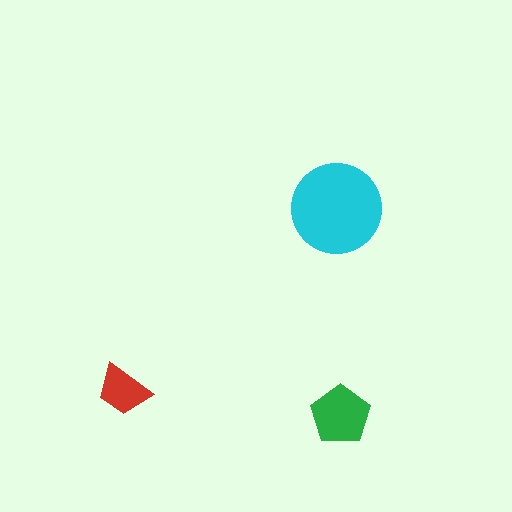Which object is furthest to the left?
The red trapezoid is leftmost.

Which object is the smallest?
The red trapezoid.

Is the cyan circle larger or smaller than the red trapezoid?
Larger.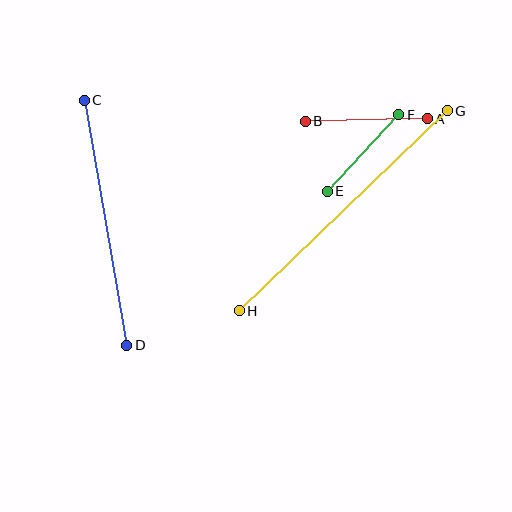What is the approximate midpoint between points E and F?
The midpoint is at approximately (363, 153) pixels.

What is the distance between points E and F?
The distance is approximately 105 pixels.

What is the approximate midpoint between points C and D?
The midpoint is at approximately (106, 223) pixels.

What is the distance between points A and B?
The distance is approximately 122 pixels.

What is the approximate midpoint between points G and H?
The midpoint is at approximately (343, 211) pixels.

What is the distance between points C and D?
The distance is approximately 249 pixels.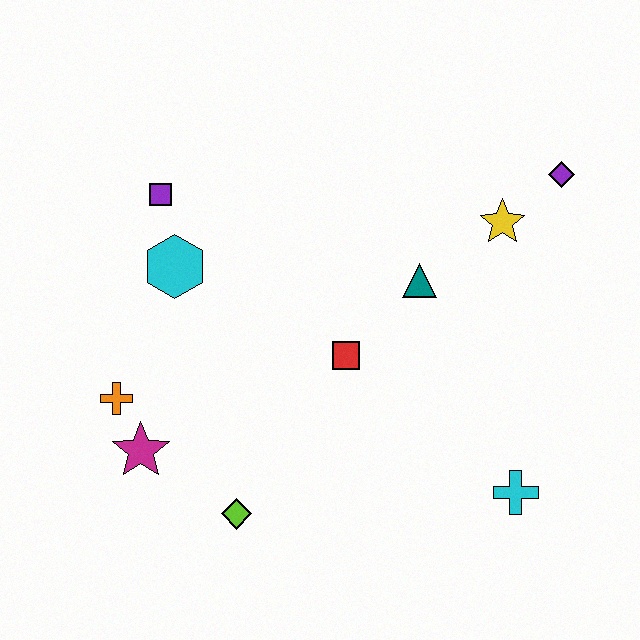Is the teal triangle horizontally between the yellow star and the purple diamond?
No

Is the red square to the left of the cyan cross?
Yes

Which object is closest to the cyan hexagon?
The purple square is closest to the cyan hexagon.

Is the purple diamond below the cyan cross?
No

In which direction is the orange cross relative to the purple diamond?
The orange cross is to the left of the purple diamond.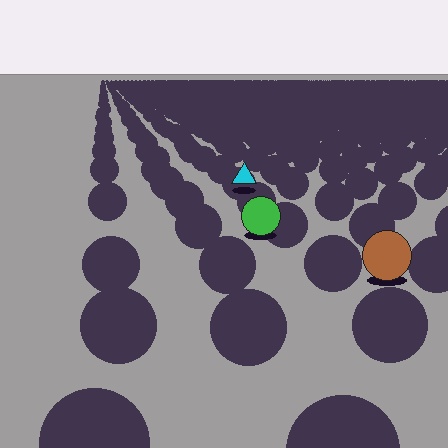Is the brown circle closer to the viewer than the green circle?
Yes. The brown circle is closer — you can tell from the texture gradient: the ground texture is coarser near it.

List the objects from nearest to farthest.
From nearest to farthest: the brown circle, the green circle, the cyan triangle.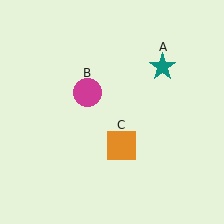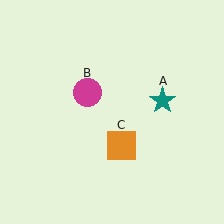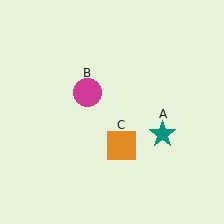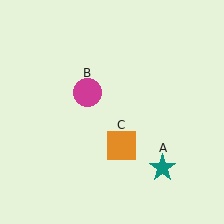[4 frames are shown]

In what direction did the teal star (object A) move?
The teal star (object A) moved down.